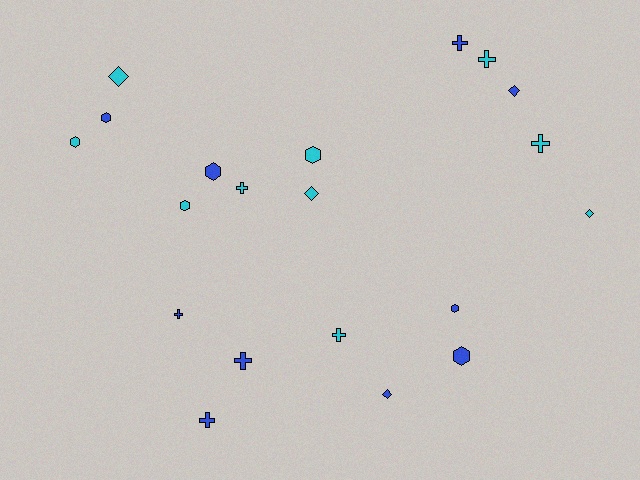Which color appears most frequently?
Blue, with 10 objects.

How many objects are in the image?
There are 20 objects.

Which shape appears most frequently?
Cross, with 8 objects.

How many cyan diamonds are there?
There are 3 cyan diamonds.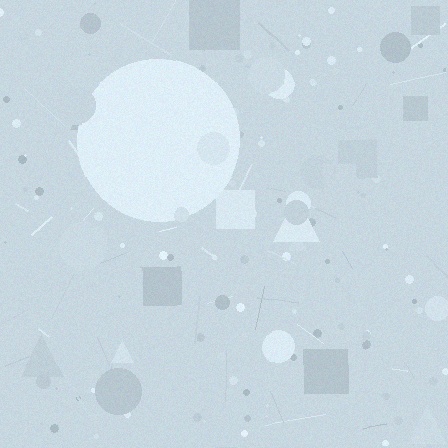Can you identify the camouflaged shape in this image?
The camouflaged shape is a circle.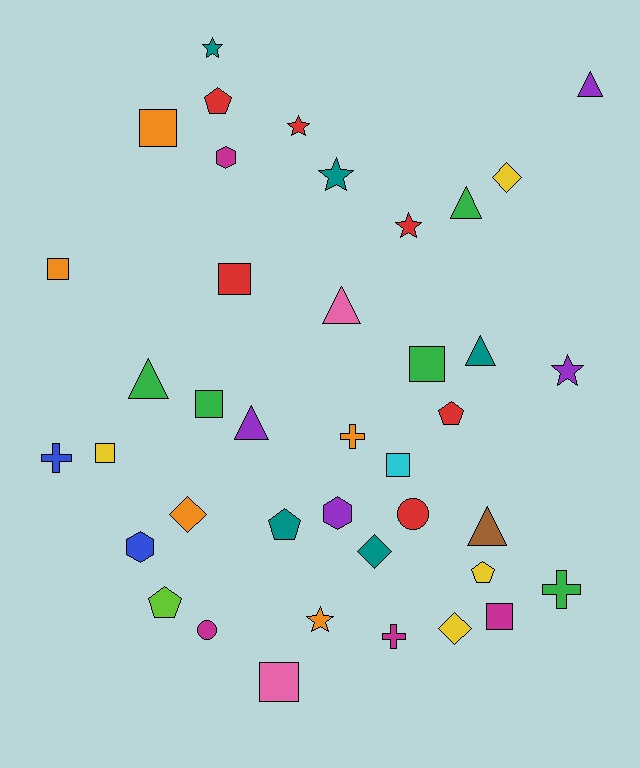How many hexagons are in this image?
There are 3 hexagons.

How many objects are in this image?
There are 40 objects.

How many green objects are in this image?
There are 5 green objects.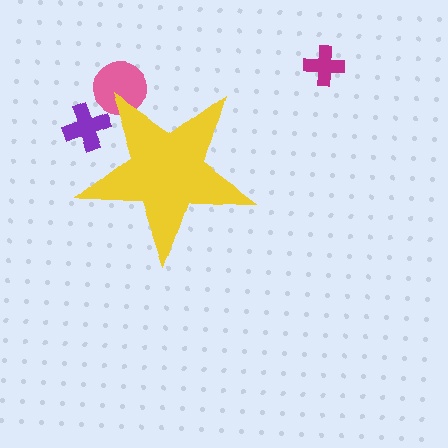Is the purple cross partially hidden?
Yes, the purple cross is partially hidden behind the yellow star.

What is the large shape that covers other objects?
A yellow star.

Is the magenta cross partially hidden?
No, the magenta cross is fully visible.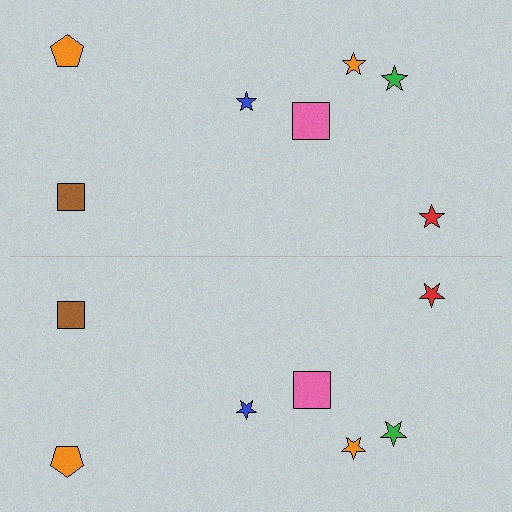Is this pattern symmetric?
Yes, this pattern has bilateral (reflection) symmetry.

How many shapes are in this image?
There are 14 shapes in this image.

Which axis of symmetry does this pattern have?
The pattern has a horizontal axis of symmetry running through the center of the image.